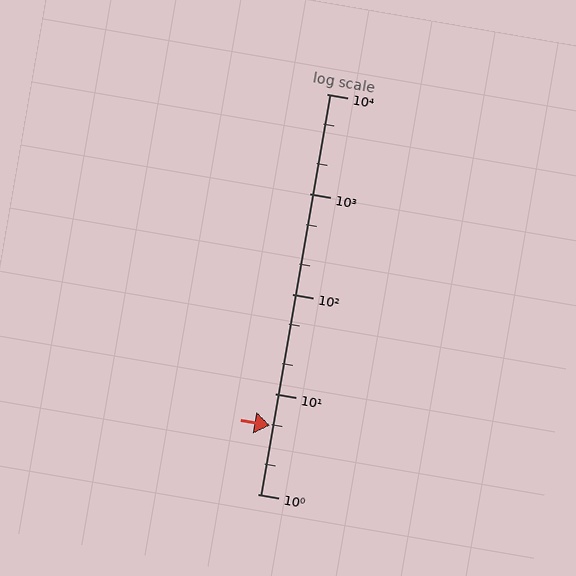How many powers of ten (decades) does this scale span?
The scale spans 4 decades, from 1 to 10000.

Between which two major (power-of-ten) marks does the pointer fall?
The pointer is between 1 and 10.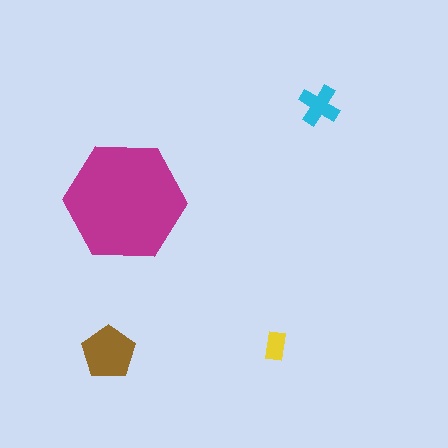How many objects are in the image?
There are 4 objects in the image.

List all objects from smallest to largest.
The yellow rectangle, the cyan cross, the brown pentagon, the magenta hexagon.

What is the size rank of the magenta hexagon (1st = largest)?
1st.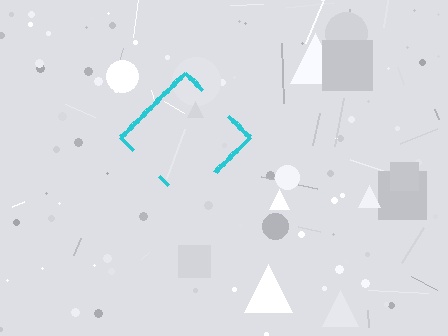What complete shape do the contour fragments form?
The contour fragments form a diamond.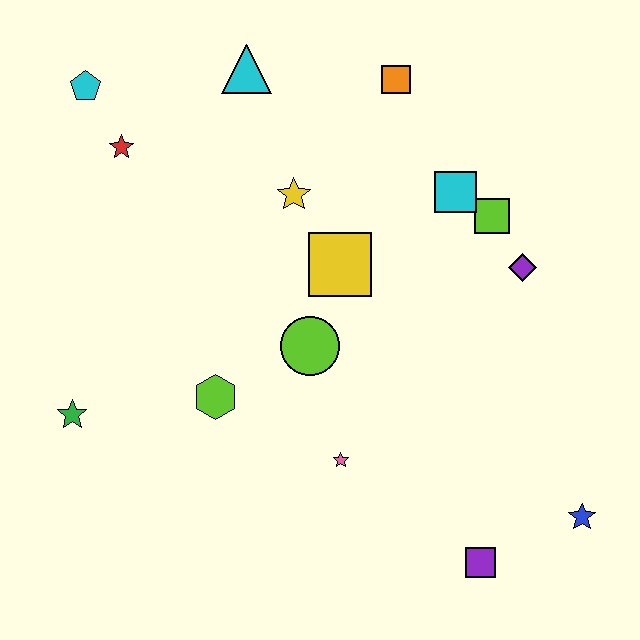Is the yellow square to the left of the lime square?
Yes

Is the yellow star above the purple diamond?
Yes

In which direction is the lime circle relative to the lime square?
The lime circle is to the left of the lime square.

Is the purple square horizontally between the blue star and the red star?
Yes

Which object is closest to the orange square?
The cyan square is closest to the orange square.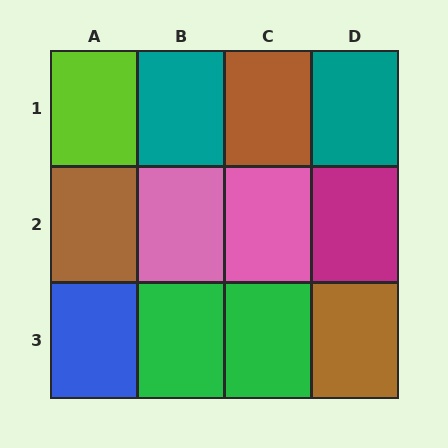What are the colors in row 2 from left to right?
Brown, pink, pink, magenta.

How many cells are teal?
2 cells are teal.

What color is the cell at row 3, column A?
Blue.